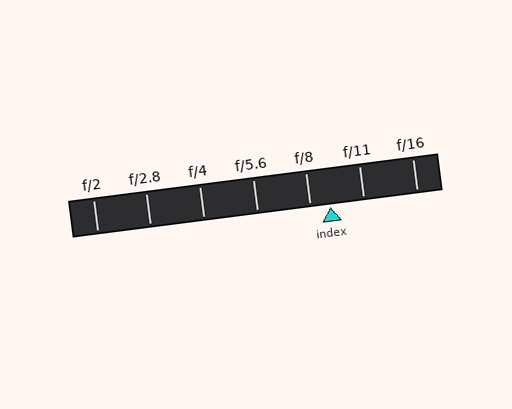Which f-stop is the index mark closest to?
The index mark is closest to f/8.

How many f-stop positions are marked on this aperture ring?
There are 7 f-stop positions marked.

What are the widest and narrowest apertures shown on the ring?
The widest aperture shown is f/2 and the narrowest is f/16.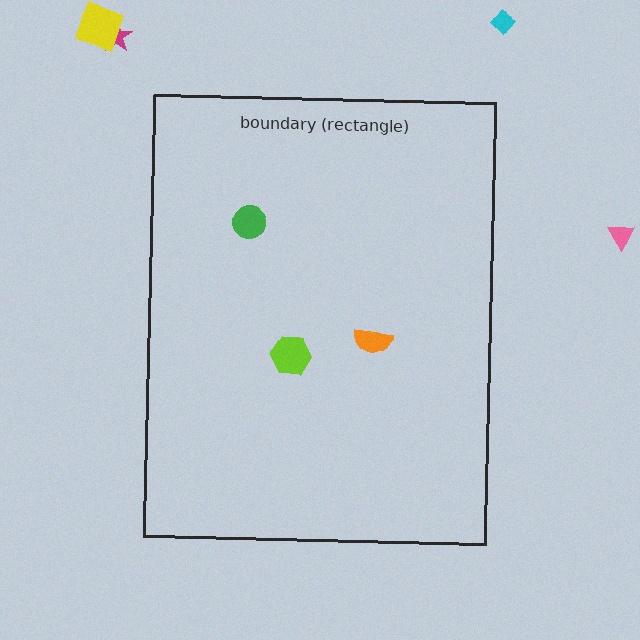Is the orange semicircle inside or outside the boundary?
Inside.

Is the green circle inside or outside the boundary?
Inside.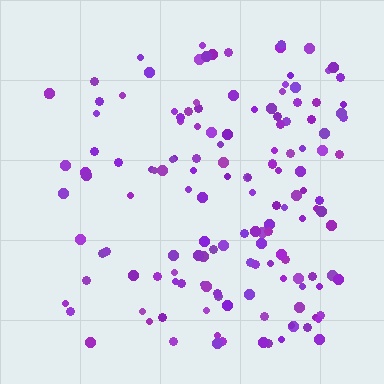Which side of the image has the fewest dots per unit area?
The left.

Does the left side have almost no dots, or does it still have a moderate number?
Still a moderate number, just noticeably fewer than the right.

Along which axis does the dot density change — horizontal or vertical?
Horizontal.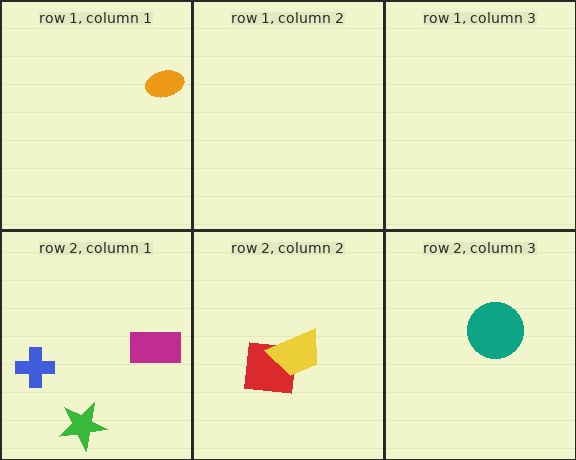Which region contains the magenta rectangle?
The row 2, column 1 region.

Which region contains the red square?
The row 2, column 2 region.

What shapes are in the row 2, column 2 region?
The red square, the yellow trapezoid.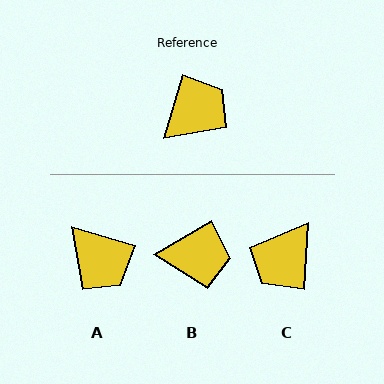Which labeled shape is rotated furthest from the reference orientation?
C, about 167 degrees away.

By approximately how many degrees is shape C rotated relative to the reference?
Approximately 167 degrees clockwise.